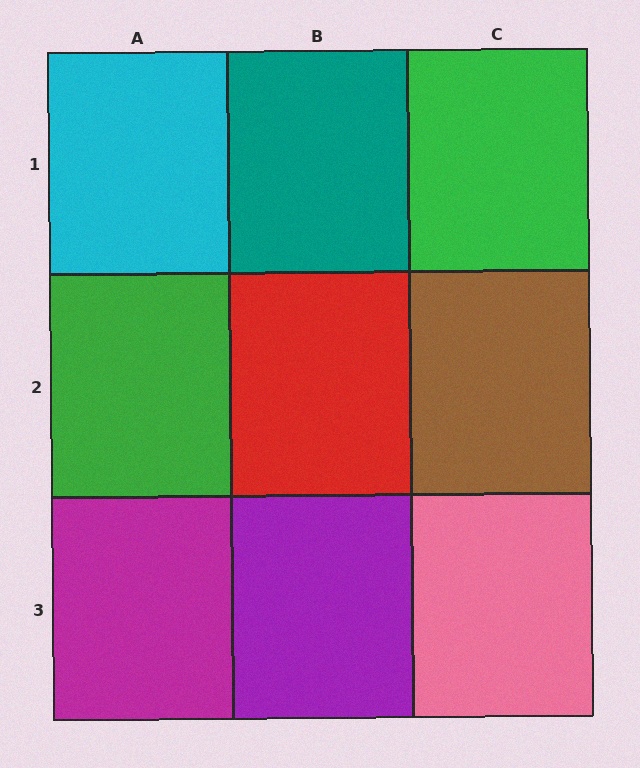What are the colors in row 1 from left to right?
Cyan, teal, green.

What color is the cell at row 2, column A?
Green.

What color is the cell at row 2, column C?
Brown.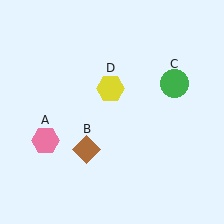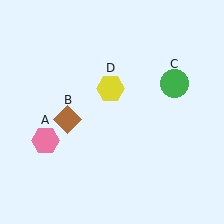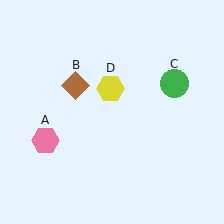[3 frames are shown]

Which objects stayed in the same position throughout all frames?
Pink hexagon (object A) and green circle (object C) and yellow hexagon (object D) remained stationary.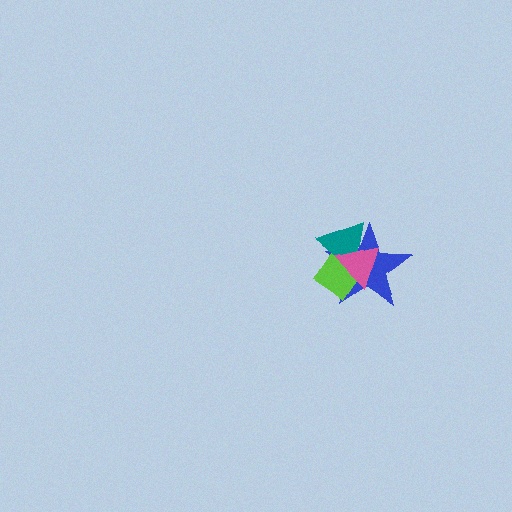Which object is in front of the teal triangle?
The pink triangle is in front of the teal triangle.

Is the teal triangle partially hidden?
Yes, it is partially covered by another shape.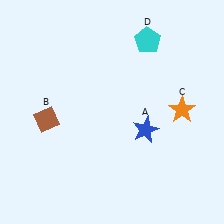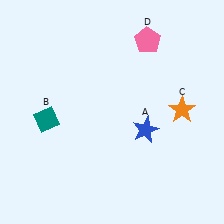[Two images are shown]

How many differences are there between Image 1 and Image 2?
There are 2 differences between the two images.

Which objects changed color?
B changed from brown to teal. D changed from cyan to pink.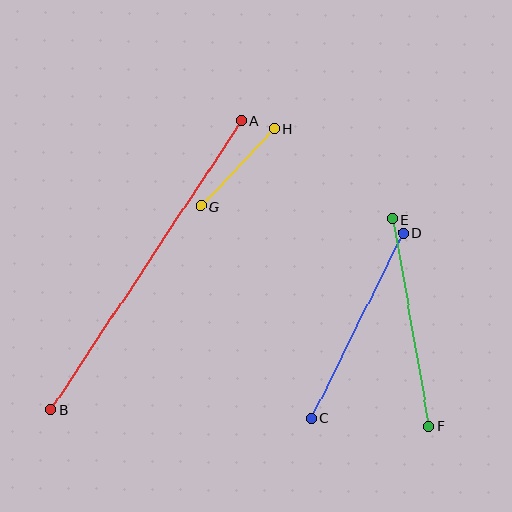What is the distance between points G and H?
The distance is approximately 107 pixels.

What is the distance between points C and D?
The distance is approximately 207 pixels.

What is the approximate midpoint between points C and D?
The midpoint is at approximately (358, 326) pixels.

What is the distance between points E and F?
The distance is approximately 210 pixels.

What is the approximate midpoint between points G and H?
The midpoint is at approximately (238, 167) pixels.